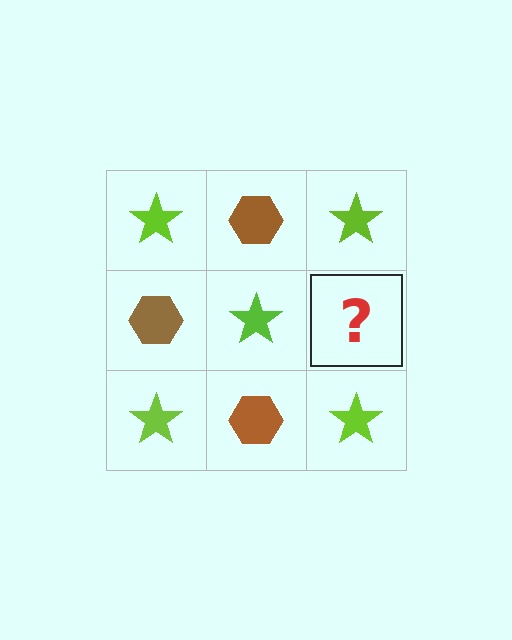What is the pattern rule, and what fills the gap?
The rule is that it alternates lime star and brown hexagon in a checkerboard pattern. The gap should be filled with a brown hexagon.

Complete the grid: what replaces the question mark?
The question mark should be replaced with a brown hexagon.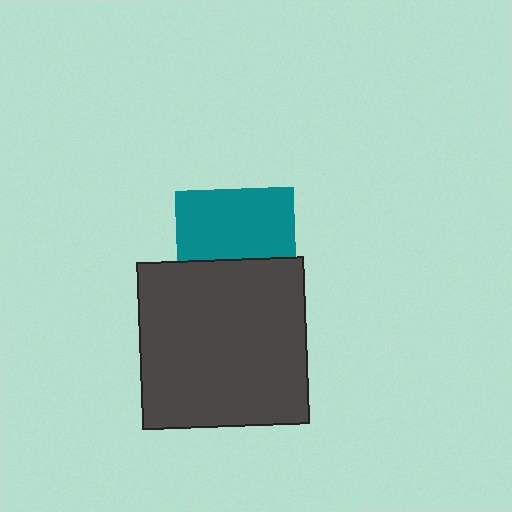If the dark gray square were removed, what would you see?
You would see the complete teal square.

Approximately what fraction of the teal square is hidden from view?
Roughly 42% of the teal square is hidden behind the dark gray square.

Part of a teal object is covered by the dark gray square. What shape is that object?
It is a square.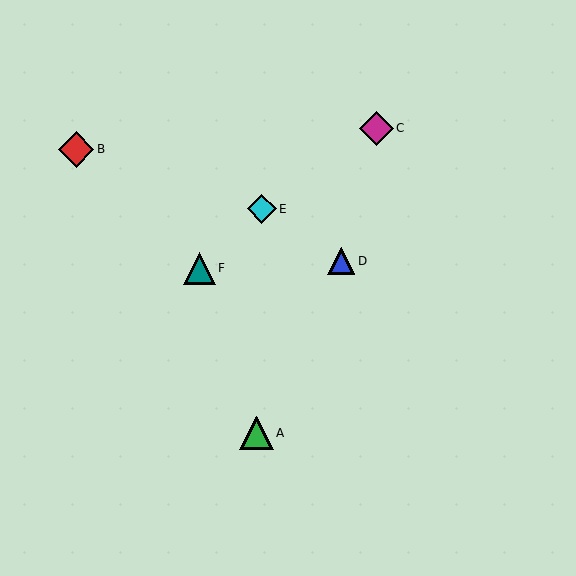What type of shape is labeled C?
Shape C is a magenta diamond.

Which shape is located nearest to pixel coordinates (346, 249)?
The blue triangle (labeled D) at (341, 261) is nearest to that location.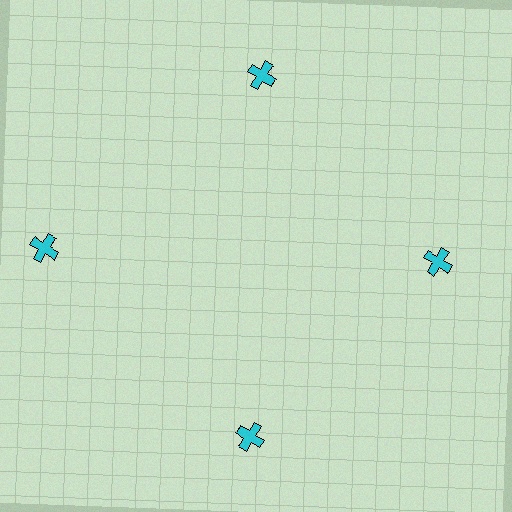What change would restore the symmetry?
The symmetry would be restored by moving it inward, back onto the ring so that all 4 crosses sit at equal angles and equal distance from the center.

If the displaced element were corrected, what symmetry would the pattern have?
It would have 4-fold rotational symmetry — the pattern would map onto itself every 90 degrees.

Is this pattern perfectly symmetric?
No. The 4 cyan crosses are arranged in a ring, but one element near the 9 o'clock position is pushed outward from the center, breaking the 4-fold rotational symmetry.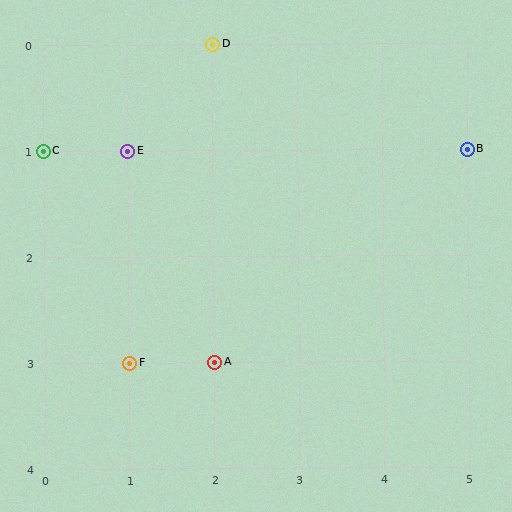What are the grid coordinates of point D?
Point D is at grid coordinates (2, 0).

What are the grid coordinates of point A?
Point A is at grid coordinates (2, 3).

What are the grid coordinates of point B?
Point B is at grid coordinates (5, 1).